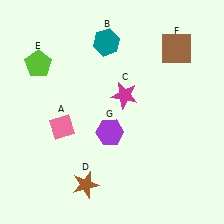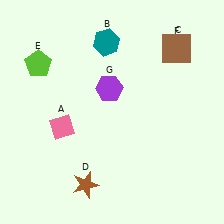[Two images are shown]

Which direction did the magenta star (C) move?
The magenta star (C) moved right.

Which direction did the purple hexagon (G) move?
The purple hexagon (G) moved up.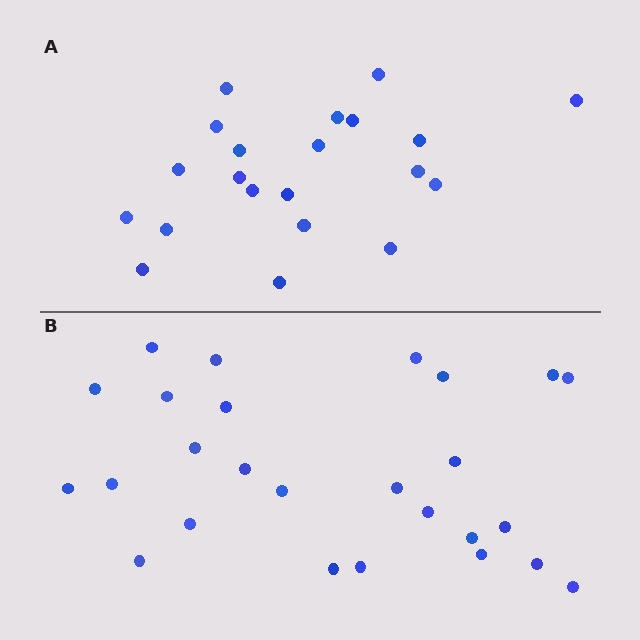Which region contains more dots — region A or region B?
Region B (the bottom region) has more dots.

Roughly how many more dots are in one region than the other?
Region B has about 5 more dots than region A.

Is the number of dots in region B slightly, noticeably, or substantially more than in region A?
Region B has only slightly more — the two regions are fairly close. The ratio is roughly 1.2 to 1.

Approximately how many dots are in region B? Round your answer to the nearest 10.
About 30 dots. (The exact count is 26, which rounds to 30.)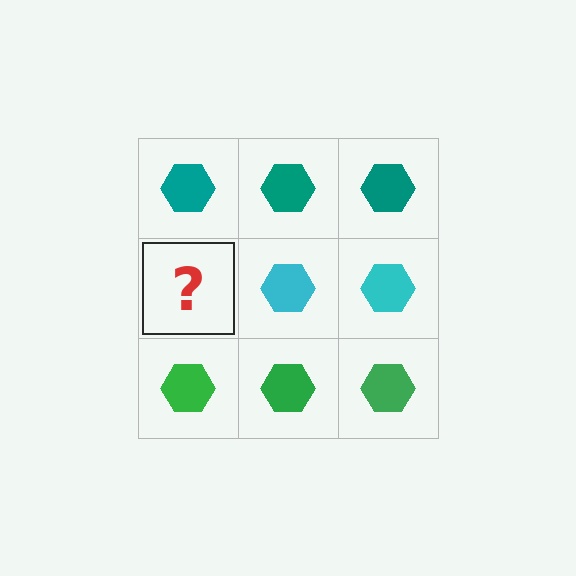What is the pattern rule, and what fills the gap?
The rule is that each row has a consistent color. The gap should be filled with a cyan hexagon.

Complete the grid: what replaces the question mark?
The question mark should be replaced with a cyan hexagon.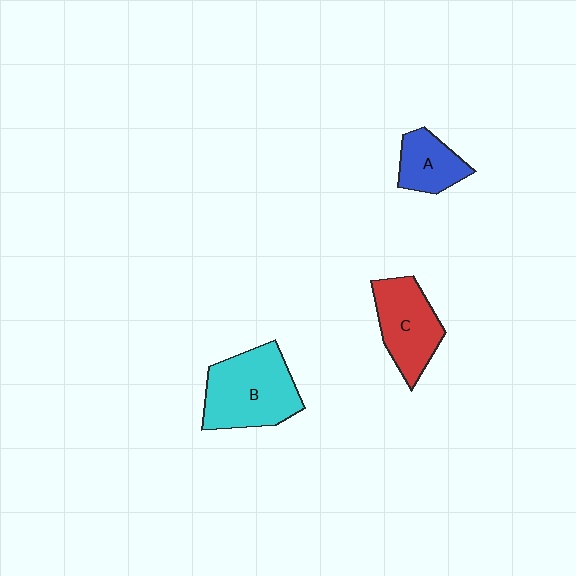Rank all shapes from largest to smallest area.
From largest to smallest: B (cyan), C (red), A (blue).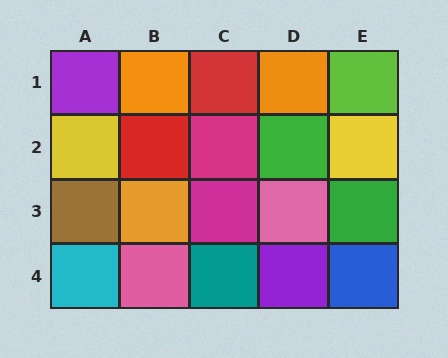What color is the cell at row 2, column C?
Magenta.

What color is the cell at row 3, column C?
Magenta.